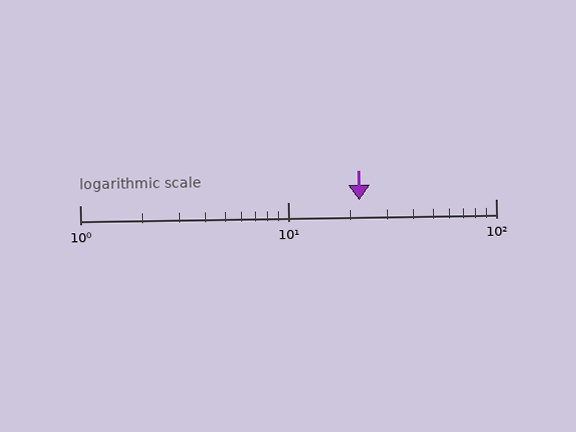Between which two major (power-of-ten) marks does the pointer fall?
The pointer is between 10 and 100.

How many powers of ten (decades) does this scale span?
The scale spans 2 decades, from 1 to 100.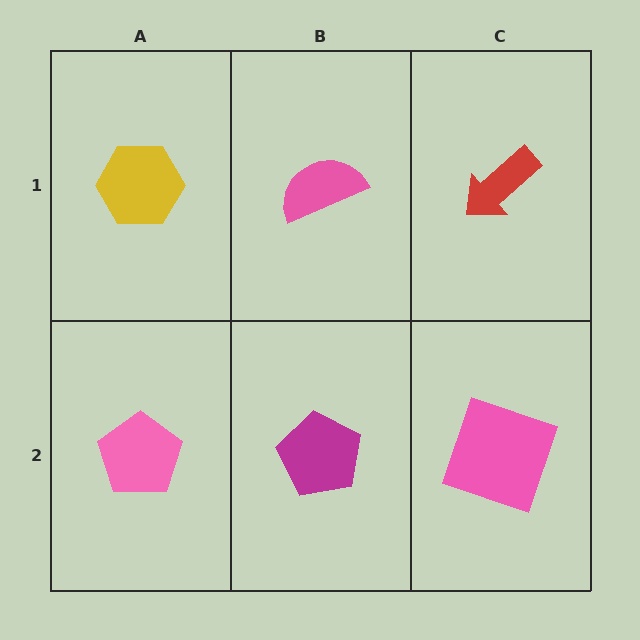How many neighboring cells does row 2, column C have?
2.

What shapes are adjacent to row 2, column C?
A red arrow (row 1, column C), a magenta pentagon (row 2, column B).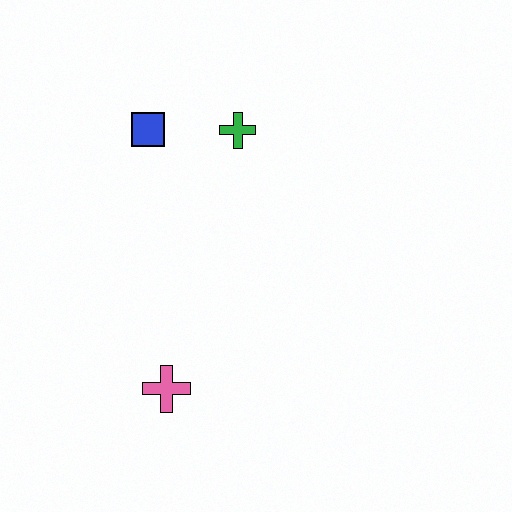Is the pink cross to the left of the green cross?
Yes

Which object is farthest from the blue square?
The pink cross is farthest from the blue square.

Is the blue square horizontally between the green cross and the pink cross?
No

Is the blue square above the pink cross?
Yes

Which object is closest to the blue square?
The green cross is closest to the blue square.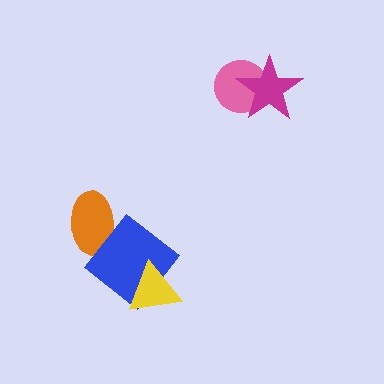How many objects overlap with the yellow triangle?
1 object overlaps with the yellow triangle.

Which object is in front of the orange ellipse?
The blue diamond is in front of the orange ellipse.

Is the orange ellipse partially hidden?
Yes, it is partially covered by another shape.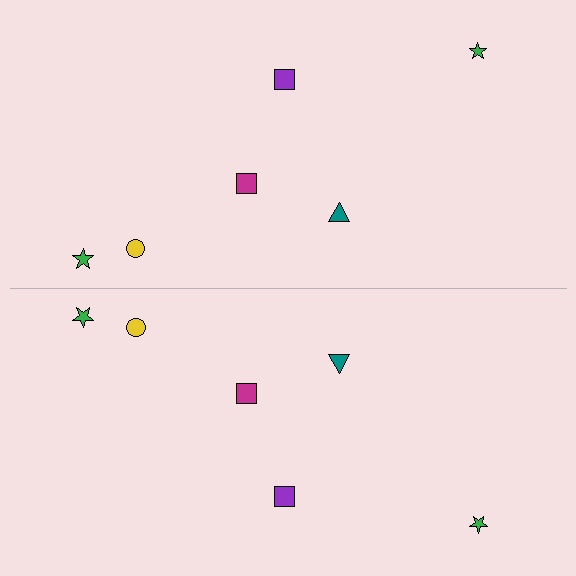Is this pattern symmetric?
Yes, this pattern has bilateral (reflection) symmetry.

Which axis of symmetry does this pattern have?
The pattern has a horizontal axis of symmetry running through the center of the image.